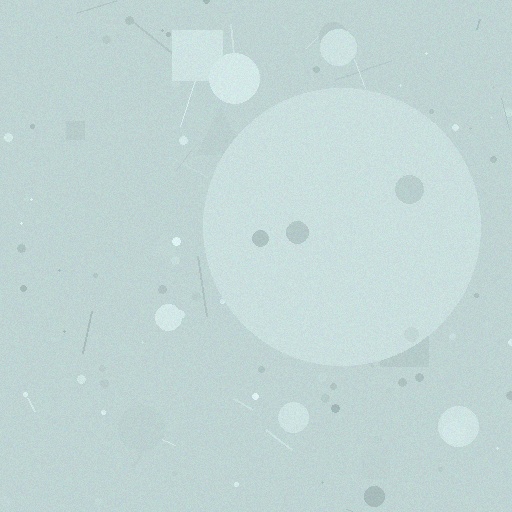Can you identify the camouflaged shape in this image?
The camouflaged shape is a circle.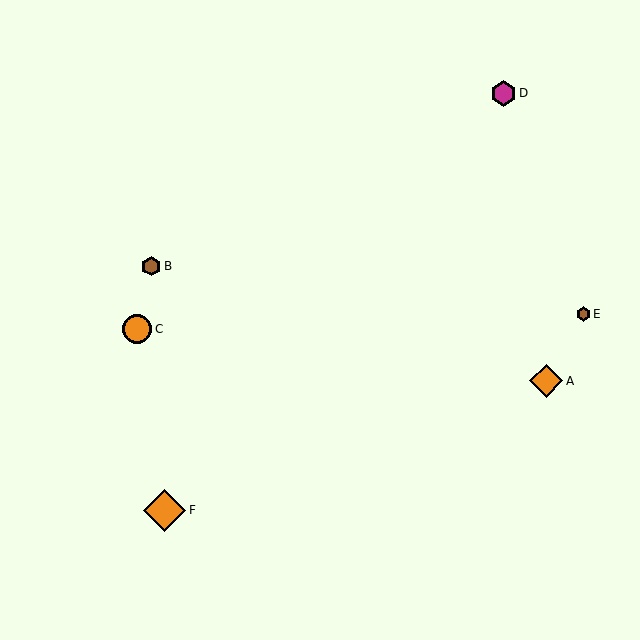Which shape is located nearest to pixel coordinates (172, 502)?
The orange diamond (labeled F) at (165, 510) is nearest to that location.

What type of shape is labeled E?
Shape E is a brown hexagon.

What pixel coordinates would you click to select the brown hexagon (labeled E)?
Click at (583, 314) to select the brown hexagon E.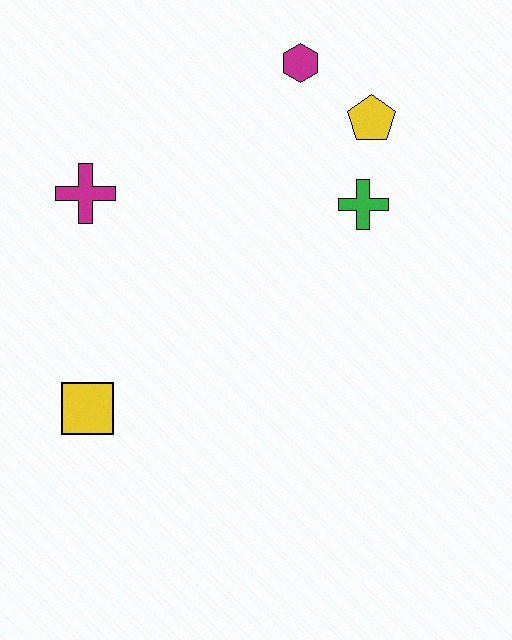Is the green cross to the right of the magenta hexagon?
Yes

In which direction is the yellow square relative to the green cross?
The yellow square is to the left of the green cross.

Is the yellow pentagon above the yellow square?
Yes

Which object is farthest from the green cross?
The yellow square is farthest from the green cross.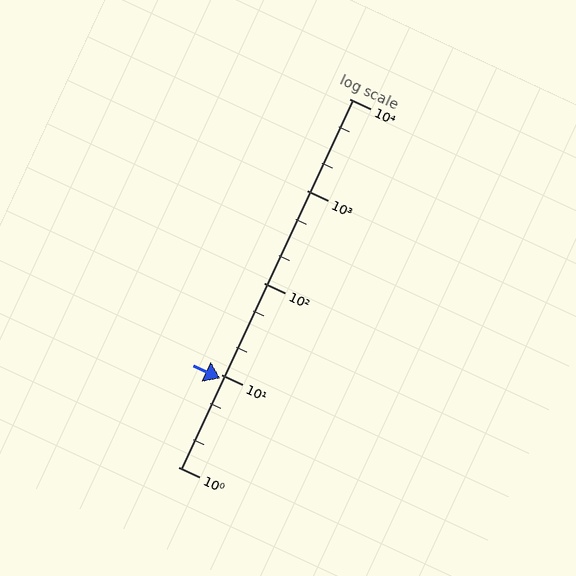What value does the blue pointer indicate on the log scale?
The pointer indicates approximately 9.1.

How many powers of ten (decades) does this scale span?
The scale spans 4 decades, from 1 to 10000.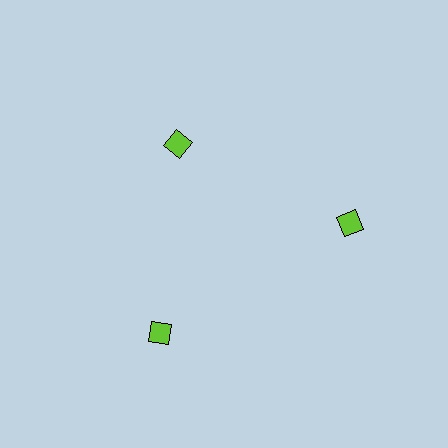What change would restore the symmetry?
The symmetry would be restored by moving it outward, back onto the ring so that all 3 diamonds sit at equal angles and equal distance from the center.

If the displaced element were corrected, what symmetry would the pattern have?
It would have 3-fold rotational symmetry — the pattern would map onto itself every 120 degrees.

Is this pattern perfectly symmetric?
No. The 3 lime diamonds are arranged in a ring, but one element near the 11 o'clock position is pulled inward toward the center, breaking the 3-fold rotational symmetry.